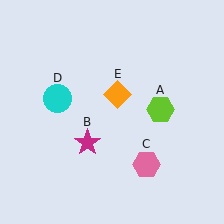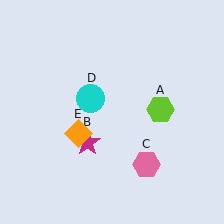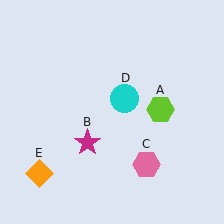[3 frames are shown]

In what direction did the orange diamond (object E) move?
The orange diamond (object E) moved down and to the left.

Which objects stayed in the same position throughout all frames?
Lime hexagon (object A) and magenta star (object B) and pink hexagon (object C) remained stationary.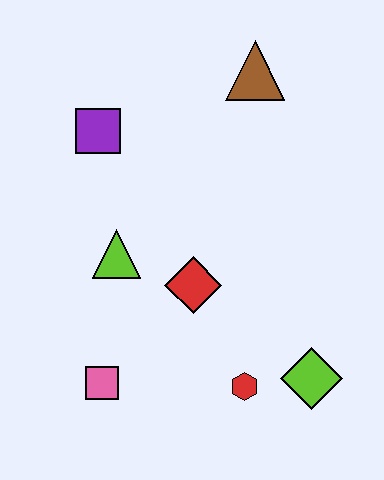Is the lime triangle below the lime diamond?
No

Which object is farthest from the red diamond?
The brown triangle is farthest from the red diamond.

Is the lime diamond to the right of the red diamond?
Yes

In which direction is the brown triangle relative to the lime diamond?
The brown triangle is above the lime diamond.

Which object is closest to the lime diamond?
The red hexagon is closest to the lime diamond.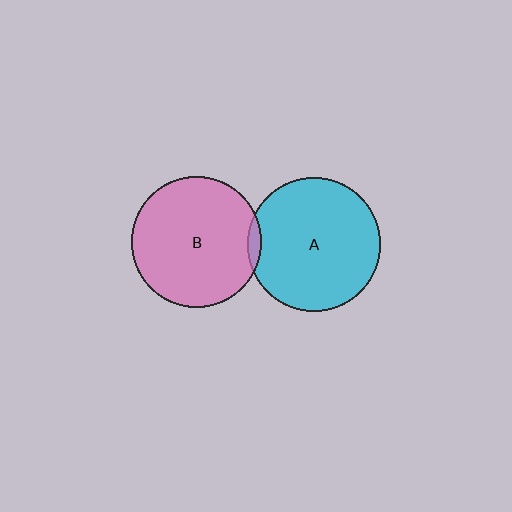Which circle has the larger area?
Circle A (cyan).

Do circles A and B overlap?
Yes.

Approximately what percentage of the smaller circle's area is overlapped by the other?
Approximately 5%.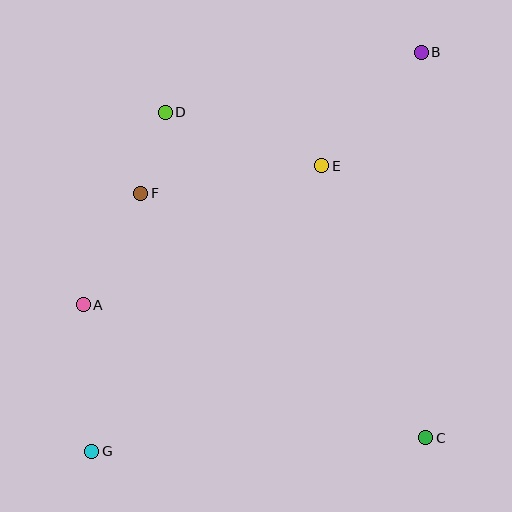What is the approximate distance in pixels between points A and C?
The distance between A and C is approximately 367 pixels.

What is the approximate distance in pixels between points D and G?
The distance between D and G is approximately 347 pixels.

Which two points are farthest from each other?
Points B and G are farthest from each other.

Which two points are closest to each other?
Points D and F are closest to each other.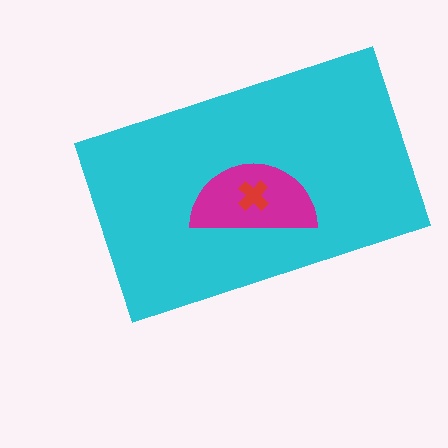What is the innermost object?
The red cross.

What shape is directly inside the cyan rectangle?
The magenta semicircle.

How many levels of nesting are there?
3.